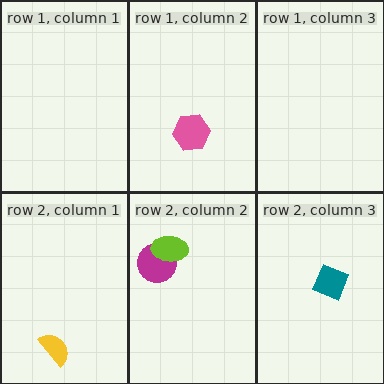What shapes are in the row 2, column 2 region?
The magenta circle, the lime ellipse.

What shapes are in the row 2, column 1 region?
The yellow semicircle.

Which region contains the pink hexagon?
The row 1, column 2 region.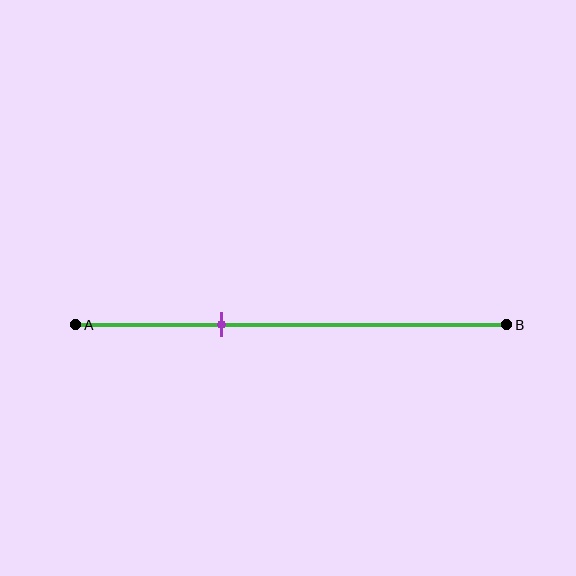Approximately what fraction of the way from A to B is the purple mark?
The purple mark is approximately 35% of the way from A to B.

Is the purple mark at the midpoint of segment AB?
No, the mark is at about 35% from A, not at the 50% midpoint.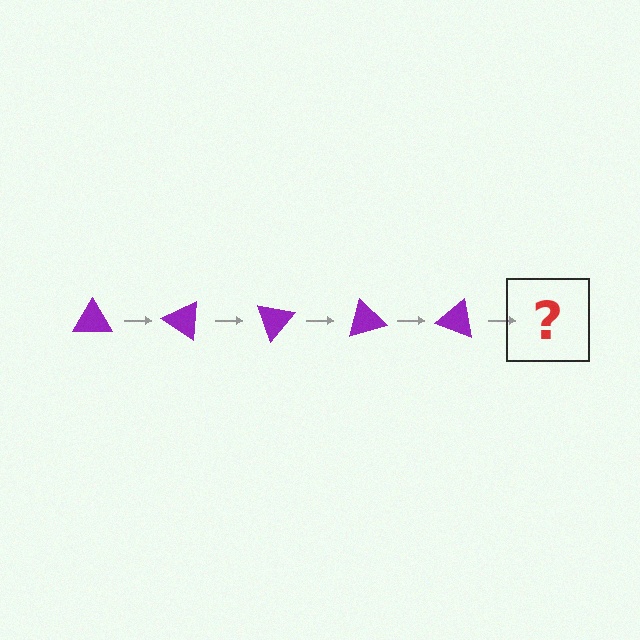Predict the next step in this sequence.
The next step is a purple triangle rotated 175 degrees.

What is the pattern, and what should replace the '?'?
The pattern is that the triangle rotates 35 degrees each step. The '?' should be a purple triangle rotated 175 degrees.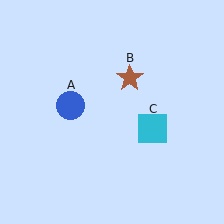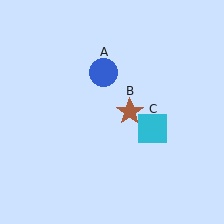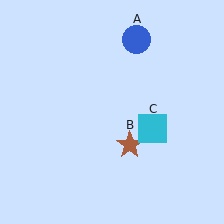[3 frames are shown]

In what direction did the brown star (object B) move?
The brown star (object B) moved down.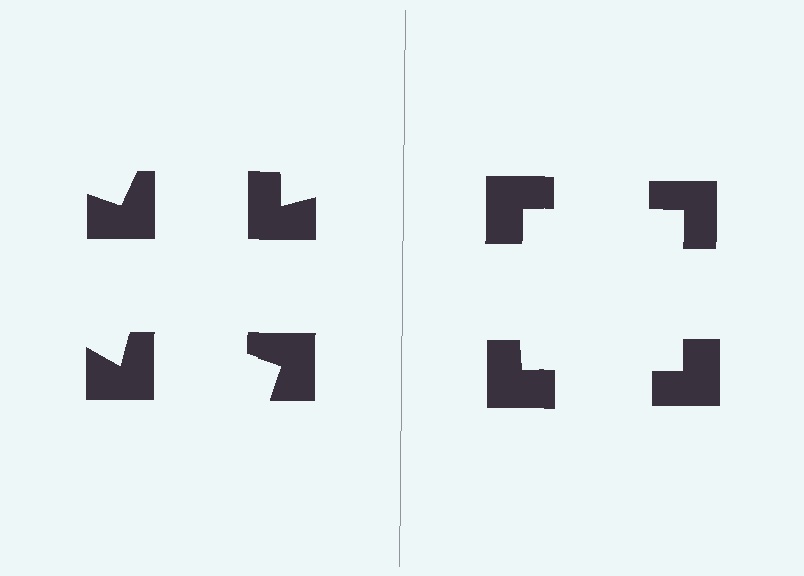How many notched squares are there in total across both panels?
8 — 4 on each side.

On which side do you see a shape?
An illusory square appears on the right side. On the left side the wedge cuts are rotated, so no coherent shape forms.